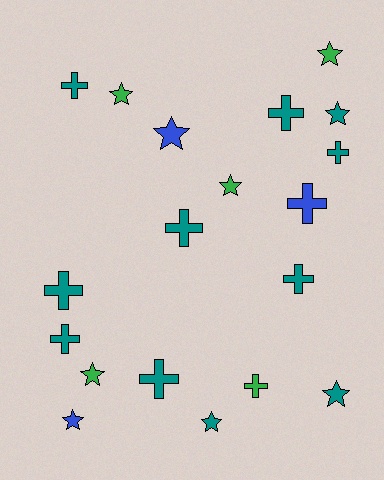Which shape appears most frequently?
Cross, with 10 objects.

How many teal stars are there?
There are 3 teal stars.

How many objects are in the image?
There are 19 objects.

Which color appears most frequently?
Teal, with 11 objects.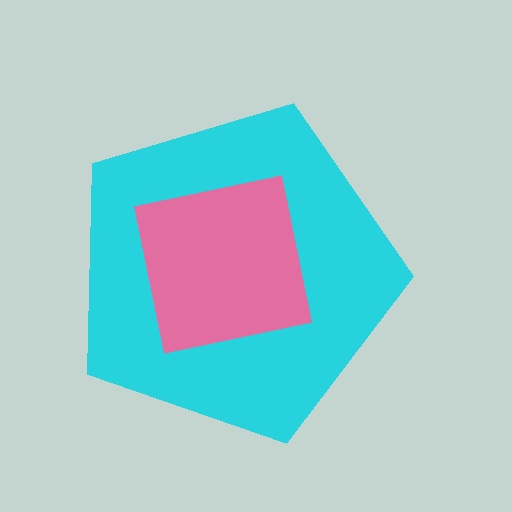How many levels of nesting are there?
2.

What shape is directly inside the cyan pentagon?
The pink square.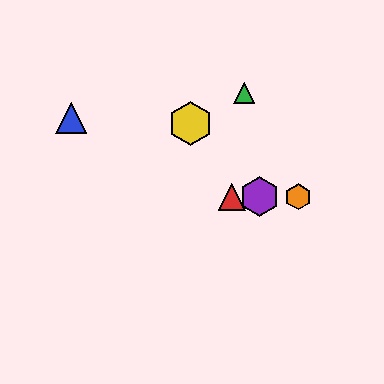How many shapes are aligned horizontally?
3 shapes (the red triangle, the purple hexagon, the orange hexagon) are aligned horizontally.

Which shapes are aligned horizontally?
The red triangle, the purple hexagon, the orange hexagon are aligned horizontally.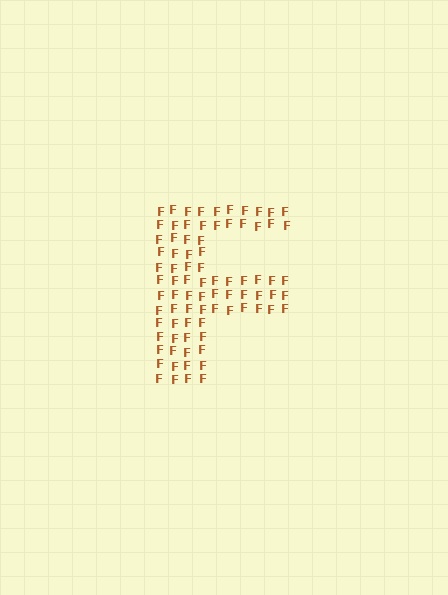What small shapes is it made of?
It is made of small letter F's.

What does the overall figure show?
The overall figure shows the letter F.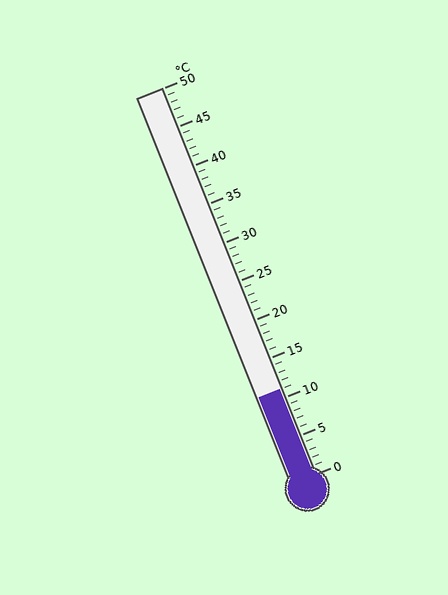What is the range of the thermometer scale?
The thermometer scale ranges from 0°C to 50°C.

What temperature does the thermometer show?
The thermometer shows approximately 11°C.